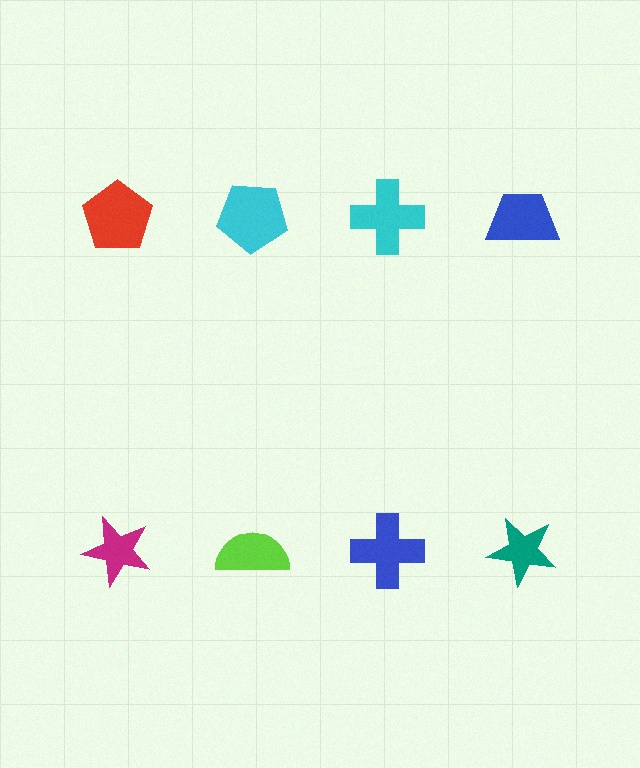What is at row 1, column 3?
A cyan cross.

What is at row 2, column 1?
A magenta star.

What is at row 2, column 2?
A lime semicircle.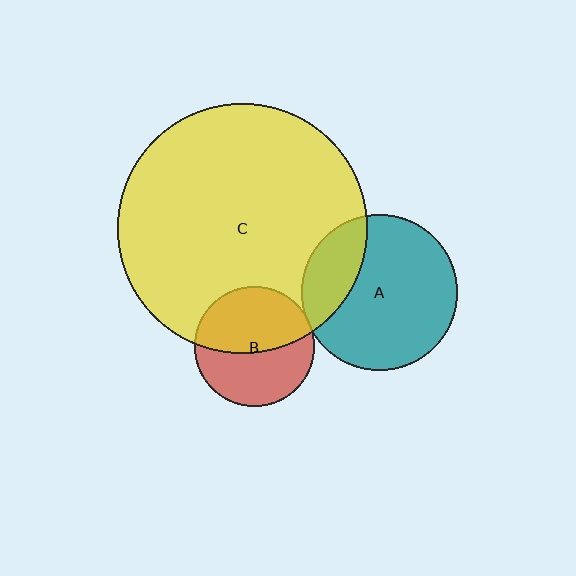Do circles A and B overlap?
Yes.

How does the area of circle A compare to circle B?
Approximately 1.7 times.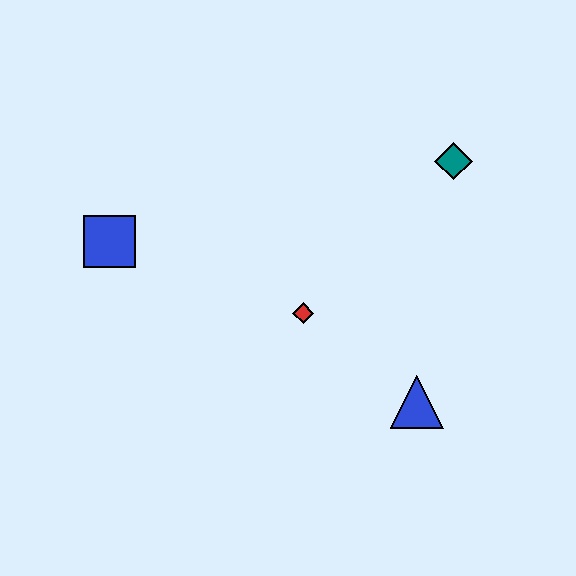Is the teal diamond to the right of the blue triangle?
Yes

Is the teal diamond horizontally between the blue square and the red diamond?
No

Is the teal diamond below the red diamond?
No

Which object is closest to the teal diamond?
The red diamond is closest to the teal diamond.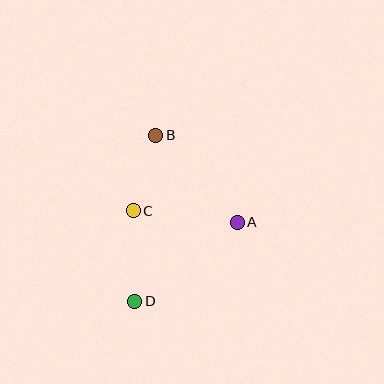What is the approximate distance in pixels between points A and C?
The distance between A and C is approximately 105 pixels.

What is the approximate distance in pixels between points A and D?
The distance between A and D is approximately 130 pixels.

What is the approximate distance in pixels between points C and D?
The distance between C and D is approximately 91 pixels.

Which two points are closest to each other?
Points B and C are closest to each other.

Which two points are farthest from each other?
Points B and D are farthest from each other.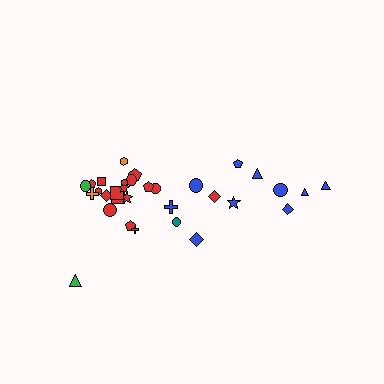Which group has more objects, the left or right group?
The left group.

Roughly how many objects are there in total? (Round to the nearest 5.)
Roughly 30 objects in total.